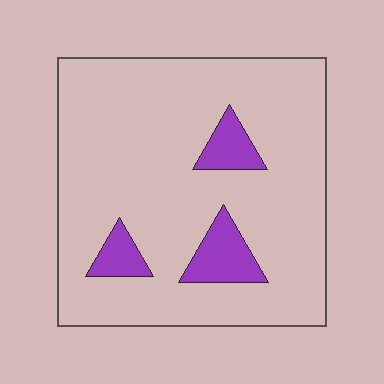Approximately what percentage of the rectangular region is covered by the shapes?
Approximately 10%.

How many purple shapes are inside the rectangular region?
3.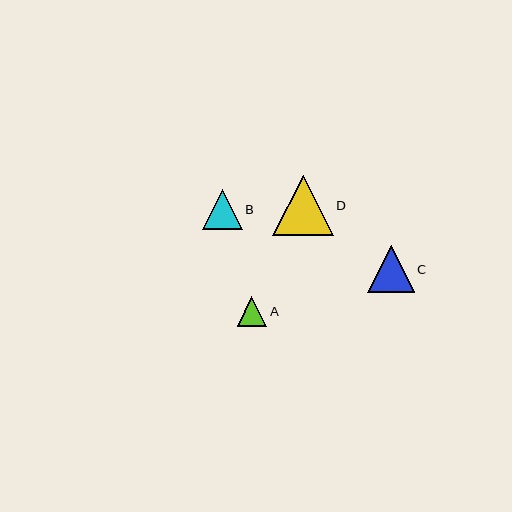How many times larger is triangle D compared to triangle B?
Triangle D is approximately 1.5 times the size of triangle B.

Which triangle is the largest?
Triangle D is the largest with a size of approximately 61 pixels.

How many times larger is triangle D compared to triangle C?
Triangle D is approximately 1.3 times the size of triangle C.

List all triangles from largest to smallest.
From largest to smallest: D, C, B, A.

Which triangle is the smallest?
Triangle A is the smallest with a size of approximately 29 pixels.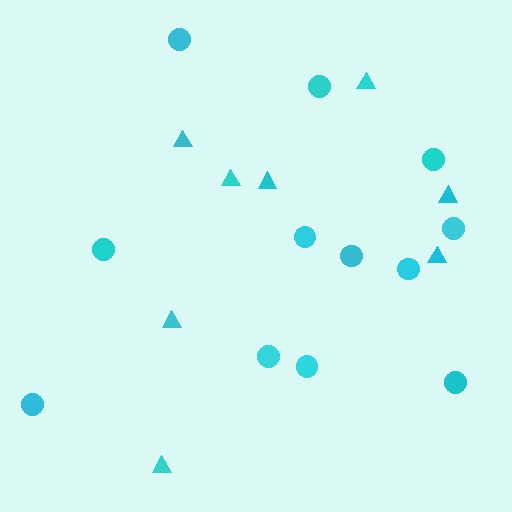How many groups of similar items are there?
There are 2 groups: one group of circles (12) and one group of triangles (8).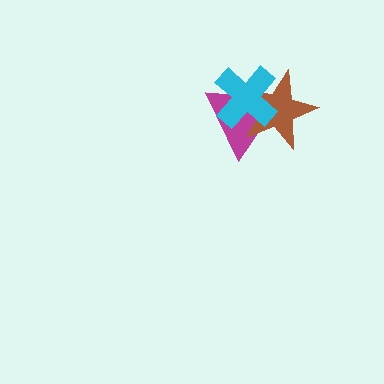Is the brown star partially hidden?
Yes, it is partially covered by another shape.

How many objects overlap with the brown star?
2 objects overlap with the brown star.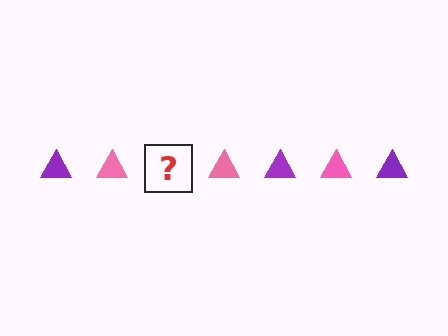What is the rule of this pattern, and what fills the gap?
The rule is that the pattern cycles through purple, pink triangles. The gap should be filled with a purple triangle.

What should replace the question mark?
The question mark should be replaced with a purple triangle.